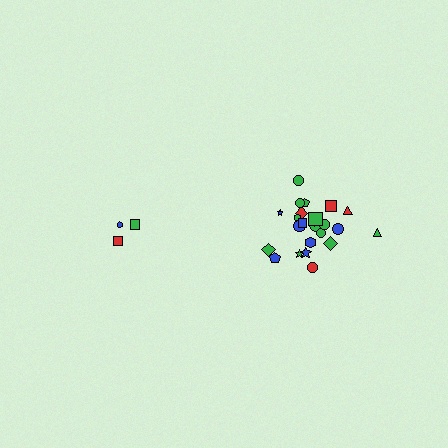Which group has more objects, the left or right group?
The right group.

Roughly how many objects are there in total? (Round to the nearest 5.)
Roughly 30 objects in total.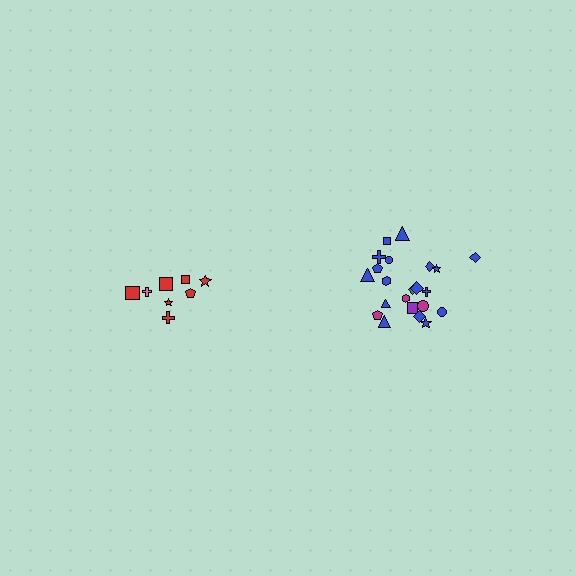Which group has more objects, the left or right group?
The right group.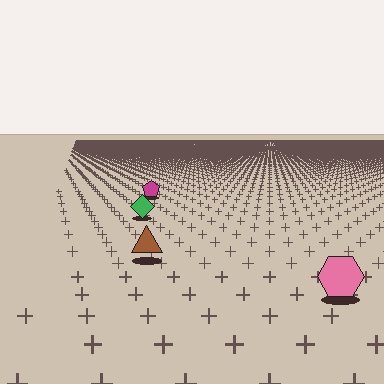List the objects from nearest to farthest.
From nearest to farthest: the pink hexagon, the brown triangle, the green diamond, the magenta pentagon.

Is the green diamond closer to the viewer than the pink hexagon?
No. The pink hexagon is closer — you can tell from the texture gradient: the ground texture is coarser near it.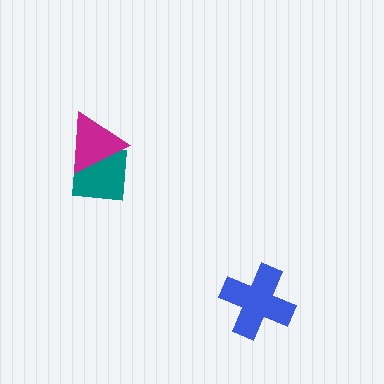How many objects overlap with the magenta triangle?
1 object overlaps with the magenta triangle.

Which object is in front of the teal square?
The magenta triangle is in front of the teal square.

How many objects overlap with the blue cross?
0 objects overlap with the blue cross.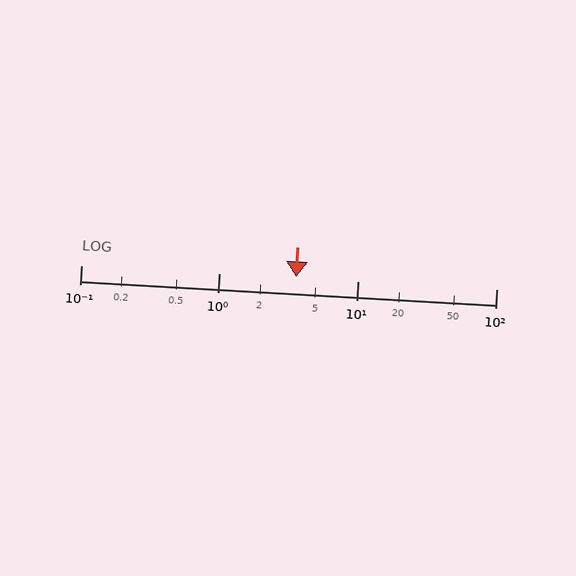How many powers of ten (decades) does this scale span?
The scale spans 3 decades, from 0.1 to 100.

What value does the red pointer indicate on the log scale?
The pointer indicates approximately 3.6.